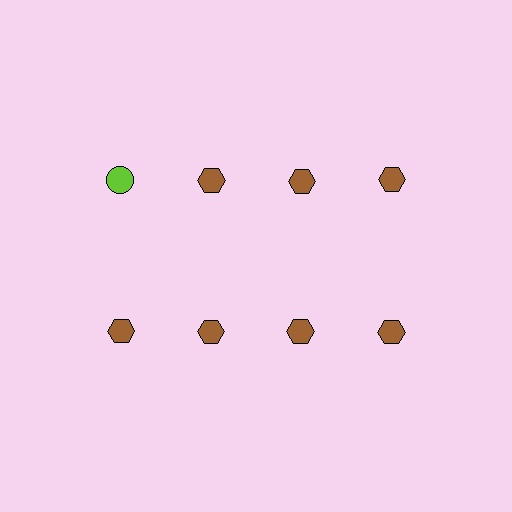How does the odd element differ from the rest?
It differs in both color (lime instead of brown) and shape (circle instead of hexagon).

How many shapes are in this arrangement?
There are 8 shapes arranged in a grid pattern.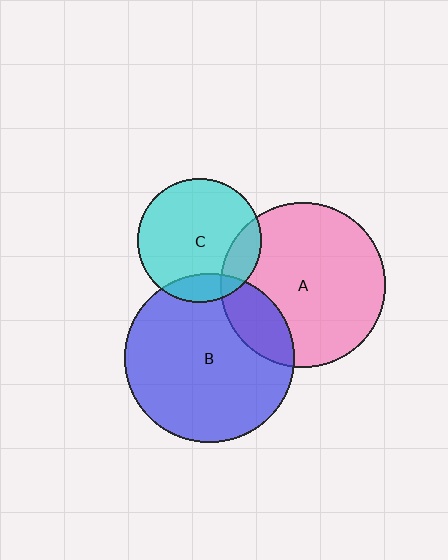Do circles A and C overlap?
Yes.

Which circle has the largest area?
Circle B (blue).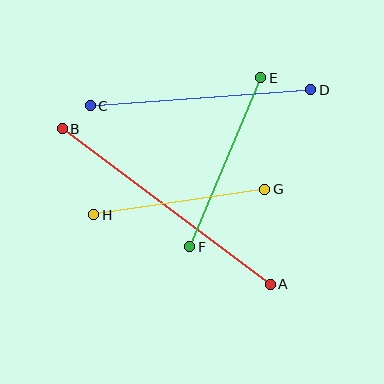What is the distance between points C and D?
The distance is approximately 221 pixels.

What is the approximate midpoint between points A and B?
The midpoint is at approximately (166, 206) pixels.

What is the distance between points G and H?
The distance is approximately 173 pixels.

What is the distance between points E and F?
The distance is approximately 183 pixels.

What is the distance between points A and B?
The distance is approximately 259 pixels.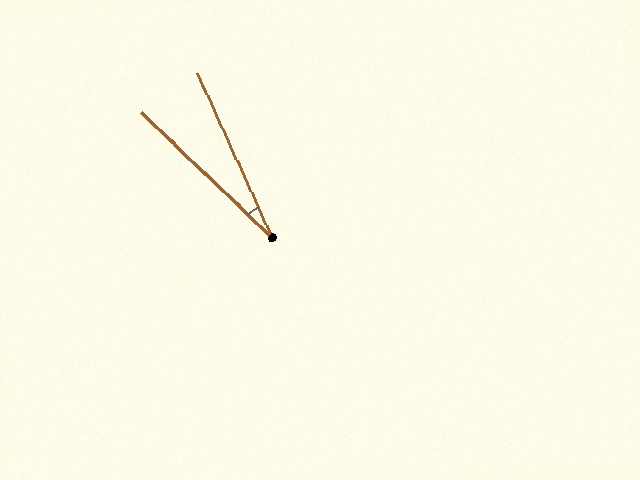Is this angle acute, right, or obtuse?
It is acute.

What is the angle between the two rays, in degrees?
Approximately 22 degrees.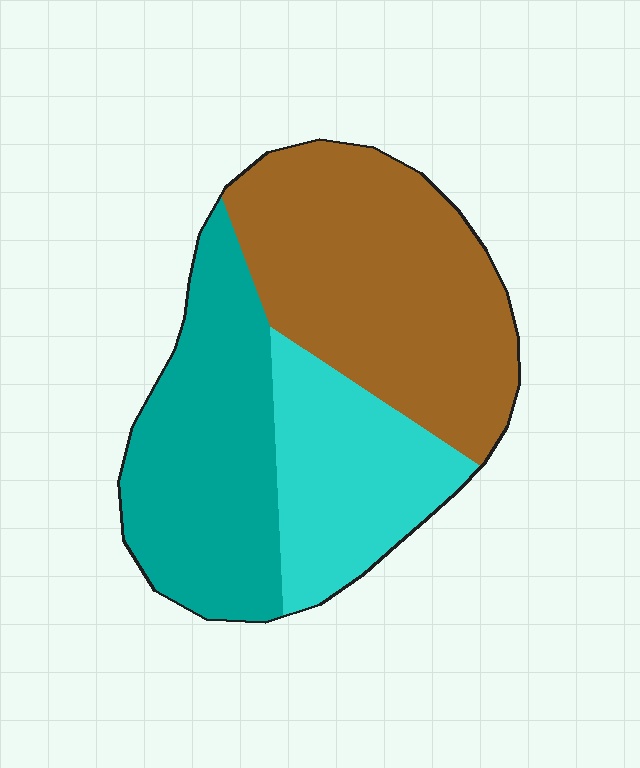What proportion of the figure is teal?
Teal takes up about one third (1/3) of the figure.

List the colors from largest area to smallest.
From largest to smallest: brown, teal, cyan.